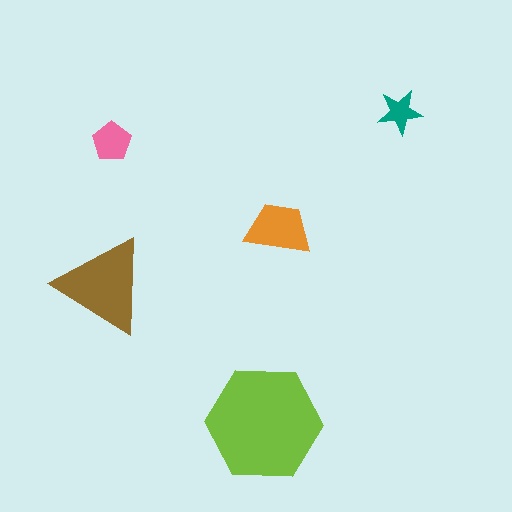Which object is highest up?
The teal star is topmost.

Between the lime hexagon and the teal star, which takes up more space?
The lime hexagon.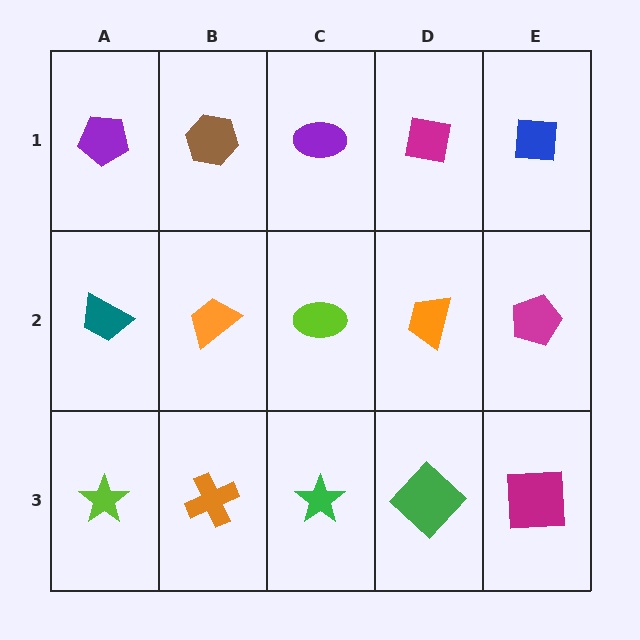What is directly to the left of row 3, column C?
An orange cross.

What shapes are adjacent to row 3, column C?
A lime ellipse (row 2, column C), an orange cross (row 3, column B), a green diamond (row 3, column D).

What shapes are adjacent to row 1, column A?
A teal trapezoid (row 2, column A), a brown hexagon (row 1, column B).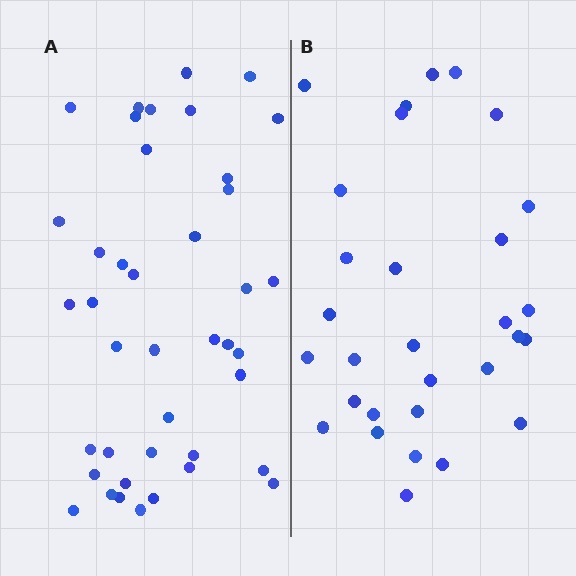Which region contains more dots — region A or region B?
Region A (the left region) has more dots.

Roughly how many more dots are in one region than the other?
Region A has roughly 12 or so more dots than region B.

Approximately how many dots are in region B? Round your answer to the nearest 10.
About 30 dots.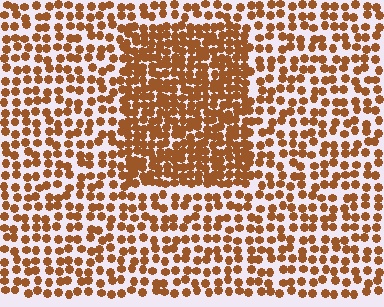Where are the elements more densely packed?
The elements are more densely packed inside the rectangle boundary.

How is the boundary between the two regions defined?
The boundary is defined by a change in element density (approximately 1.9x ratio). All elements are the same color, size, and shape.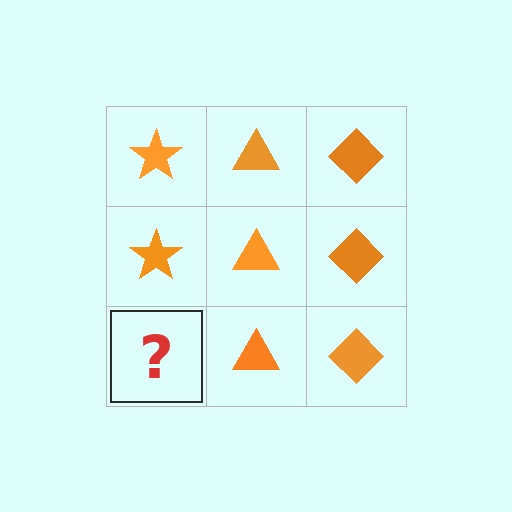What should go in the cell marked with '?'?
The missing cell should contain an orange star.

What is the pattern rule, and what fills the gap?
The rule is that each column has a consistent shape. The gap should be filled with an orange star.